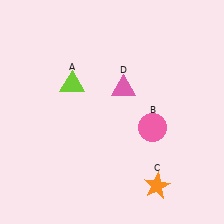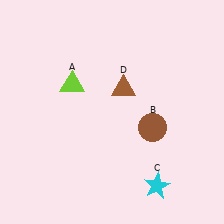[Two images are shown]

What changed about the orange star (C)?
In Image 1, C is orange. In Image 2, it changed to cyan.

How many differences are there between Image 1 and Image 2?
There are 3 differences between the two images.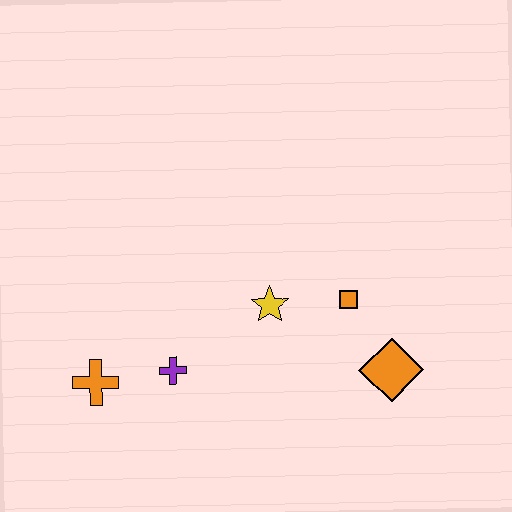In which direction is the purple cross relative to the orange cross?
The purple cross is to the right of the orange cross.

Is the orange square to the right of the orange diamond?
No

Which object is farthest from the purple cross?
The orange diamond is farthest from the purple cross.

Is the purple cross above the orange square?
No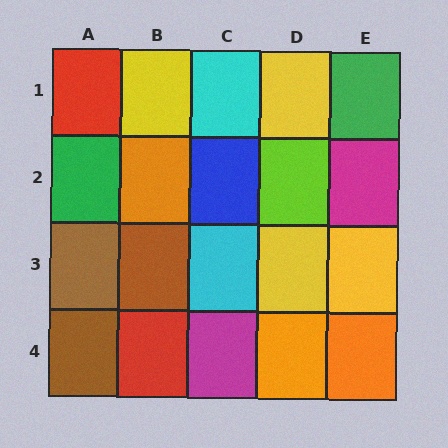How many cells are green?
2 cells are green.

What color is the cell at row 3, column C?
Cyan.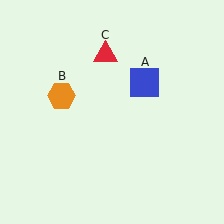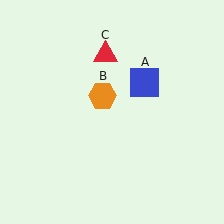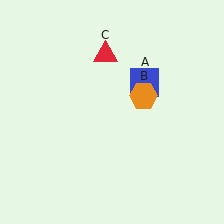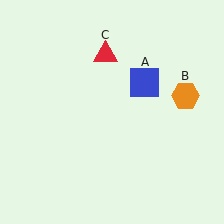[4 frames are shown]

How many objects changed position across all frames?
1 object changed position: orange hexagon (object B).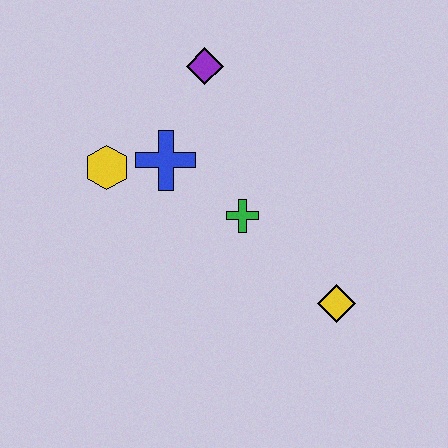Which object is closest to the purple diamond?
The blue cross is closest to the purple diamond.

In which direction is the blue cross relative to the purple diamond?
The blue cross is below the purple diamond.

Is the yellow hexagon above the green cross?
Yes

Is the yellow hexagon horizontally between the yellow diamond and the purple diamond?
No